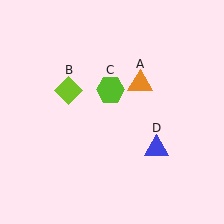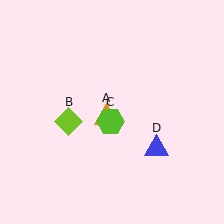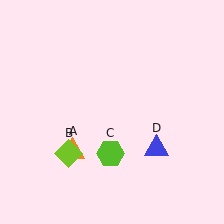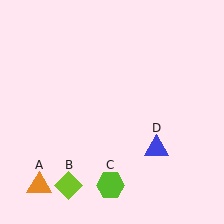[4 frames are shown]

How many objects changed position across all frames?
3 objects changed position: orange triangle (object A), lime diamond (object B), lime hexagon (object C).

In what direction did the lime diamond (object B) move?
The lime diamond (object B) moved down.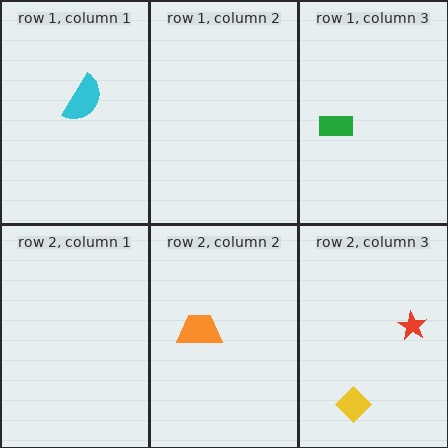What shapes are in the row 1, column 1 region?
The cyan semicircle.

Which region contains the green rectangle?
The row 1, column 3 region.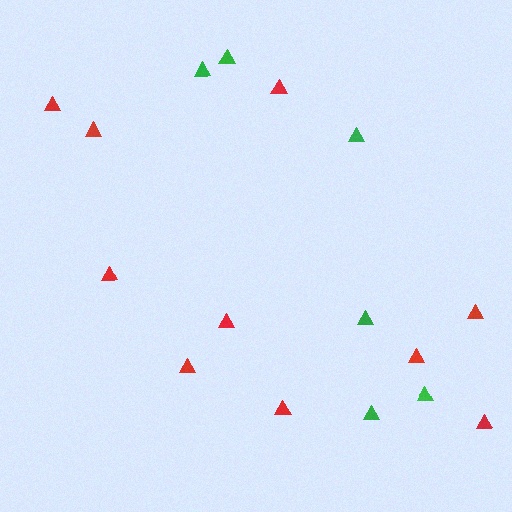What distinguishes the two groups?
There are 2 groups: one group of red triangles (10) and one group of green triangles (6).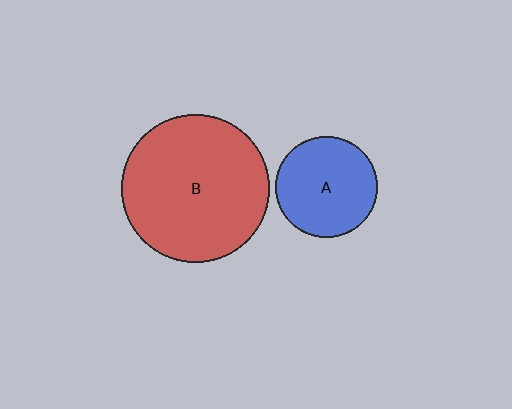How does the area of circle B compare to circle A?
Approximately 2.1 times.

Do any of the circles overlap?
No, none of the circles overlap.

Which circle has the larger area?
Circle B (red).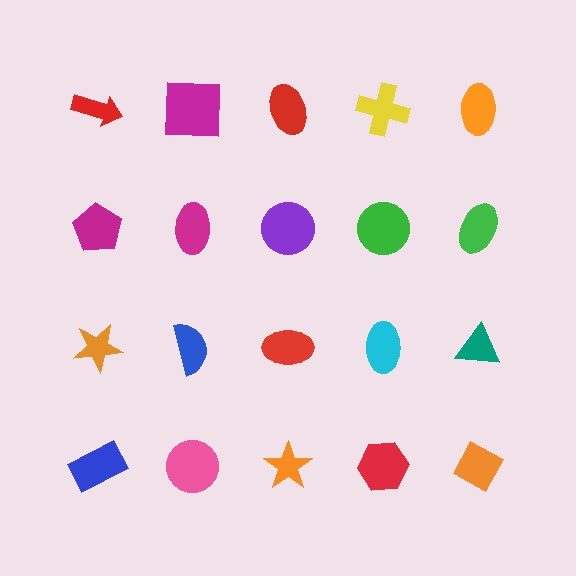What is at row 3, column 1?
An orange star.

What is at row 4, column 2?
A pink circle.